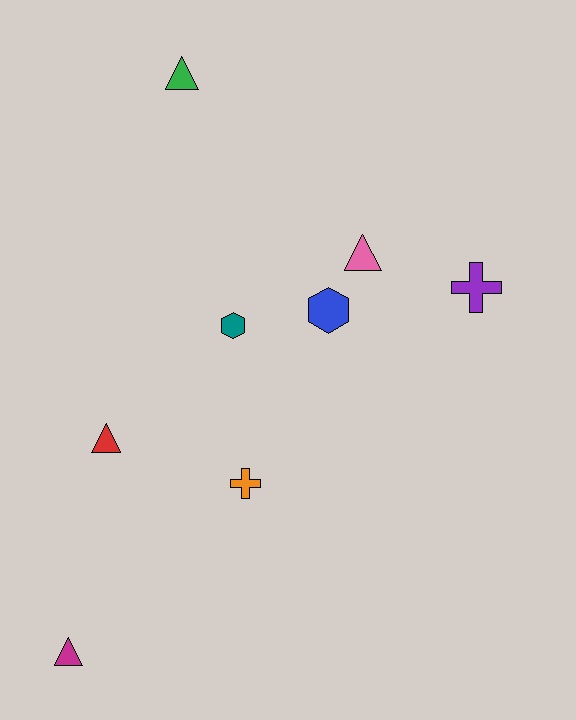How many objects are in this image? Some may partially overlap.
There are 8 objects.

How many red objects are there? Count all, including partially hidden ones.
There is 1 red object.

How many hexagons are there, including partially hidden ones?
There are 2 hexagons.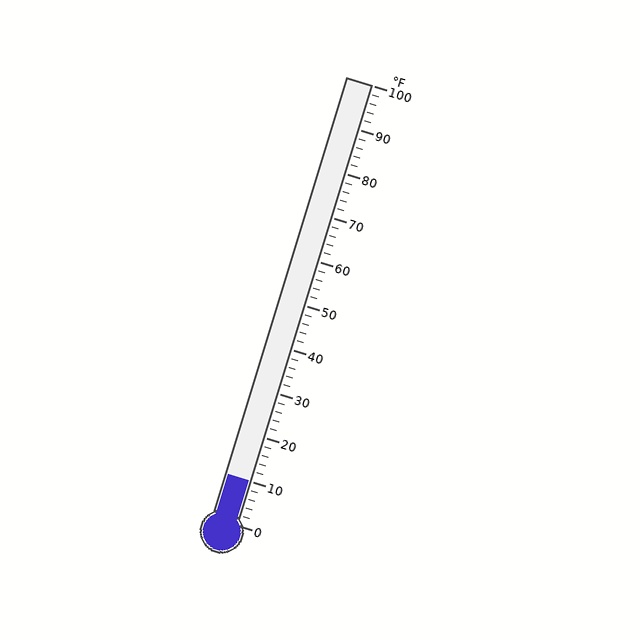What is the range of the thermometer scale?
The thermometer scale ranges from 0°F to 100°F.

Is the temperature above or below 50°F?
The temperature is below 50°F.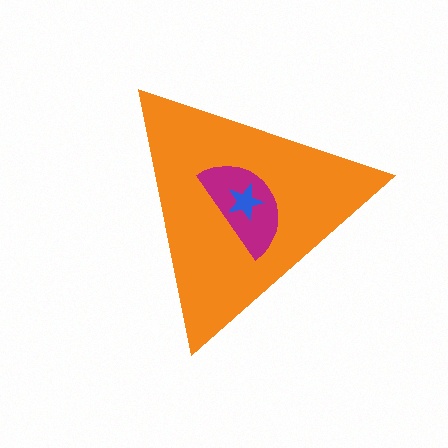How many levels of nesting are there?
3.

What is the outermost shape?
The orange triangle.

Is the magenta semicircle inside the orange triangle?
Yes.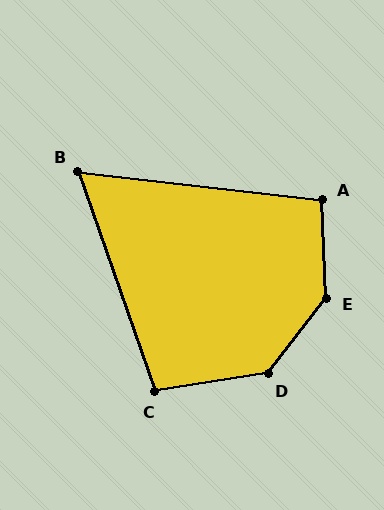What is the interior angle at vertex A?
Approximately 99 degrees (obtuse).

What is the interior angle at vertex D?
Approximately 136 degrees (obtuse).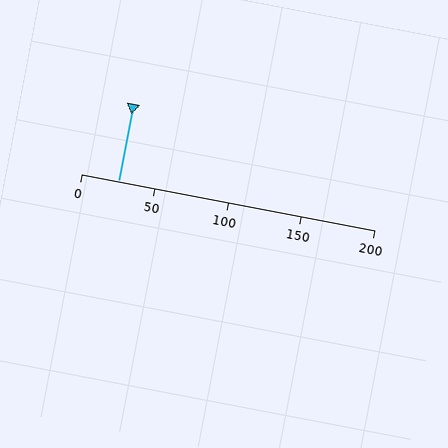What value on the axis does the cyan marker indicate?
The marker indicates approximately 25.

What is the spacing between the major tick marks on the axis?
The major ticks are spaced 50 apart.